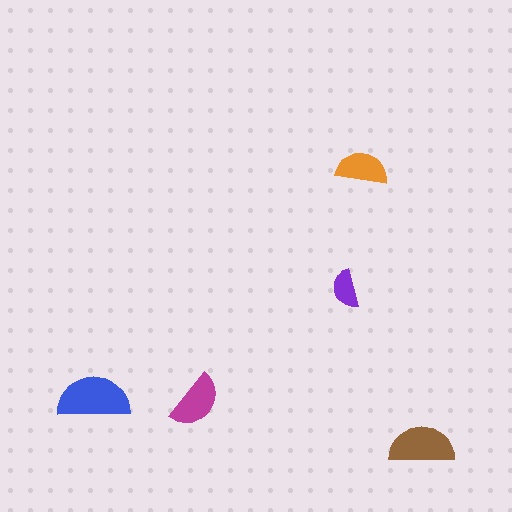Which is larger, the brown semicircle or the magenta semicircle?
The brown one.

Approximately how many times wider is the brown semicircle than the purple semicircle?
About 1.5 times wider.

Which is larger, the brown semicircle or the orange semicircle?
The brown one.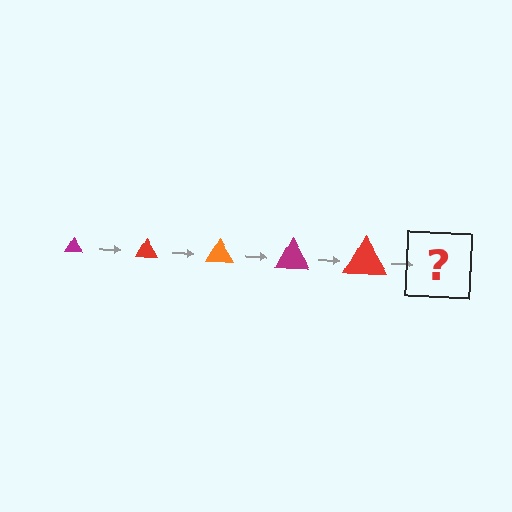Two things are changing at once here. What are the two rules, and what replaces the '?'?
The two rules are that the triangle grows larger each step and the color cycles through magenta, red, and orange. The '?' should be an orange triangle, larger than the previous one.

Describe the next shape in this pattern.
It should be an orange triangle, larger than the previous one.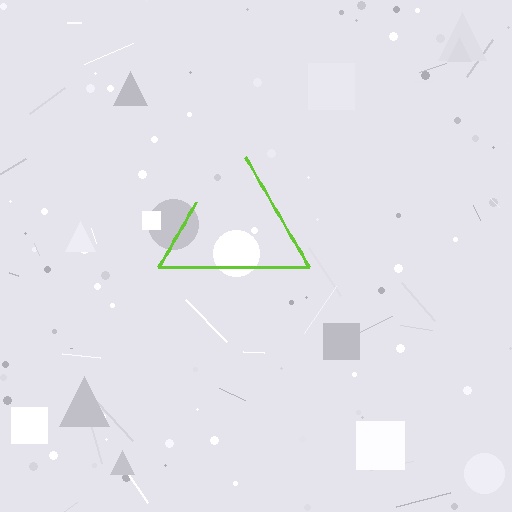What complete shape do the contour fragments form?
The contour fragments form a triangle.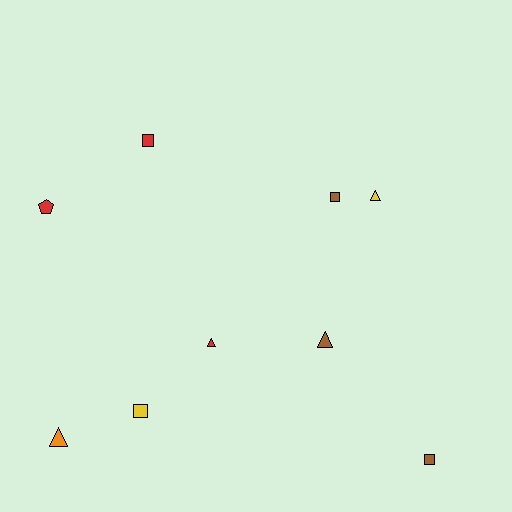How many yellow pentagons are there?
There are no yellow pentagons.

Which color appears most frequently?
Red, with 3 objects.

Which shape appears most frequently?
Square, with 4 objects.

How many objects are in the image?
There are 9 objects.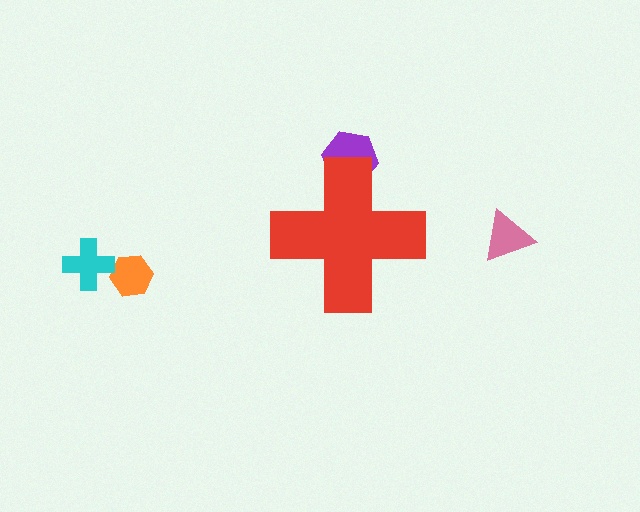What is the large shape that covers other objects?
A red cross.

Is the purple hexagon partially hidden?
Yes, the purple hexagon is partially hidden behind the red cross.